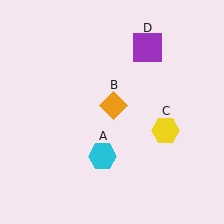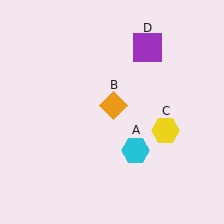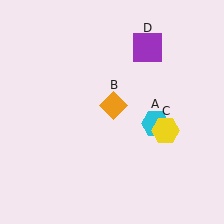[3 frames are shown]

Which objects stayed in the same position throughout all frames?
Orange diamond (object B) and yellow hexagon (object C) and purple square (object D) remained stationary.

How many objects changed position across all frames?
1 object changed position: cyan hexagon (object A).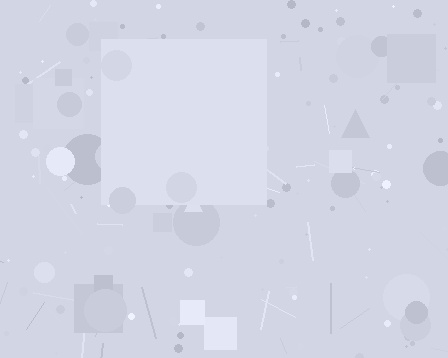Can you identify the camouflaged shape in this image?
The camouflaged shape is a square.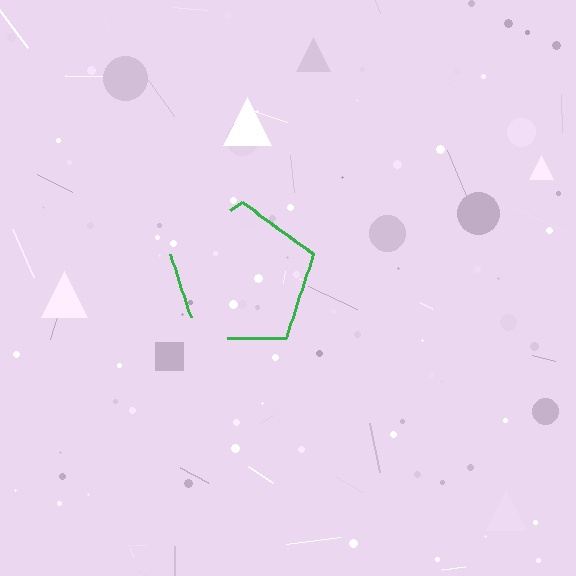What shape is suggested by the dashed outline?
The dashed outline suggests a pentagon.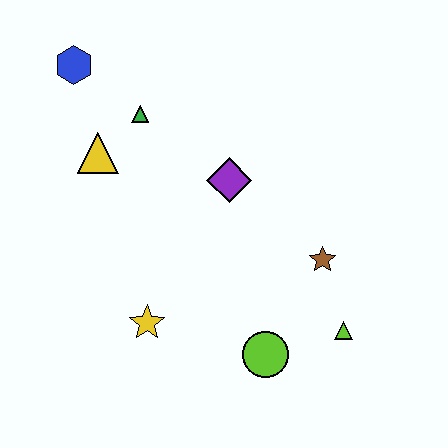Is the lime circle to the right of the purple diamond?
Yes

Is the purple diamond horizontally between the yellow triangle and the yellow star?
No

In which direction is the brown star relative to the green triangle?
The brown star is to the right of the green triangle.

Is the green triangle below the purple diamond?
No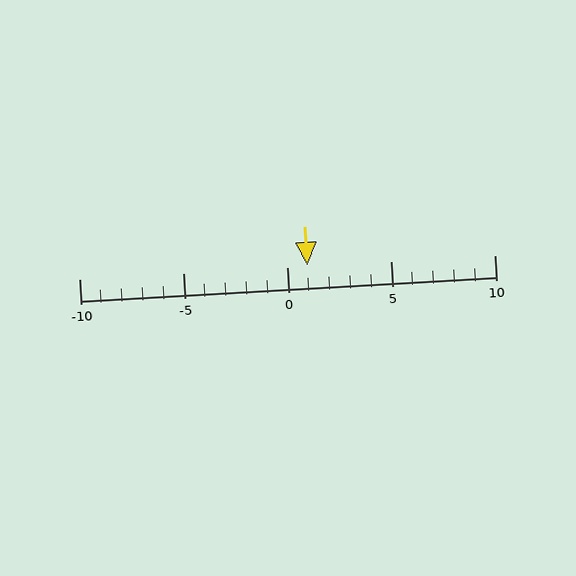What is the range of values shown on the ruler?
The ruler shows values from -10 to 10.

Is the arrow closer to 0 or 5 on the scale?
The arrow is closer to 0.